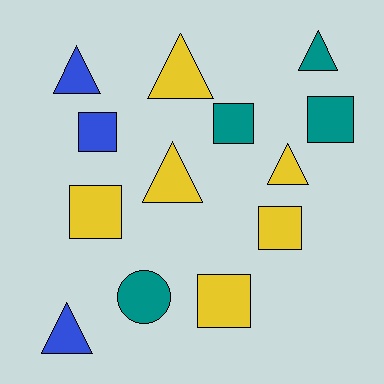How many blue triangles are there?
There are 2 blue triangles.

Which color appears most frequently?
Yellow, with 6 objects.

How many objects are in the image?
There are 13 objects.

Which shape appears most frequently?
Triangle, with 6 objects.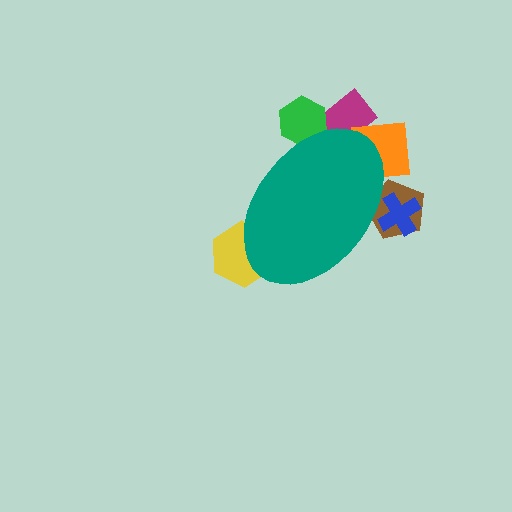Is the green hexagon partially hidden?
Yes, the green hexagon is partially hidden behind the teal ellipse.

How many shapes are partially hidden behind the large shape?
6 shapes are partially hidden.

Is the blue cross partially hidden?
Yes, the blue cross is partially hidden behind the teal ellipse.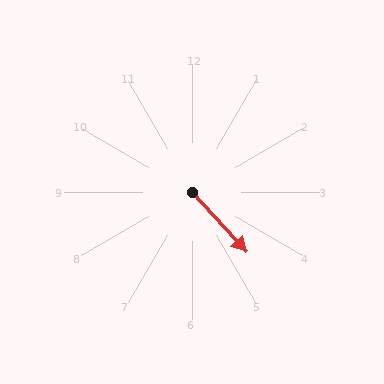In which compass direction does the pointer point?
Southeast.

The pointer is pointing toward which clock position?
Roughly 5 o'clock.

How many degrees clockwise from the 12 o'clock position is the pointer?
Approximately 138 degrees.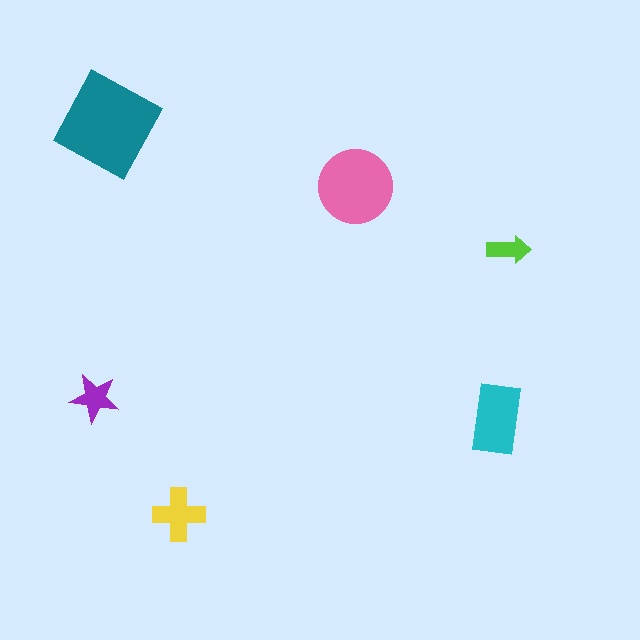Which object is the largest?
The teal diamond.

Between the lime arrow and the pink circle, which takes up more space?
The pink circle.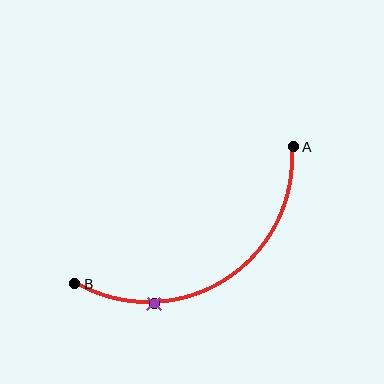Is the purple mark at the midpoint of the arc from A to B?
No. The purple mark lies on the arc but is closer to endpoint B. The arc midpoint would be at the point on the curve equidistant along the arc from both A and B.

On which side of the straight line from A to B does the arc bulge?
The arc bulges below the straight line connecting A and B.